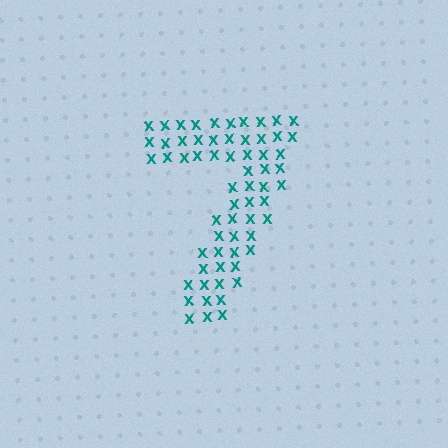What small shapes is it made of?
It is made of small letter X's.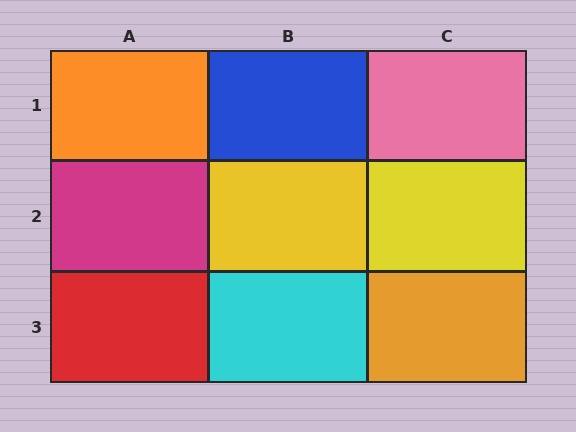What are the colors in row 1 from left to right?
Orange, blue, pink.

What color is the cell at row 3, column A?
Red.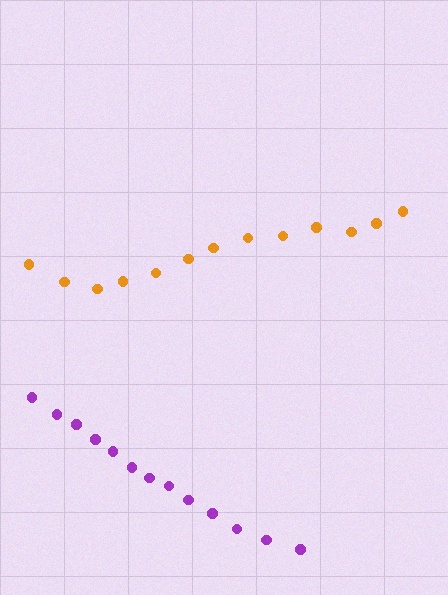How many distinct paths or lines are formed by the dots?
There are 2 distinct paths.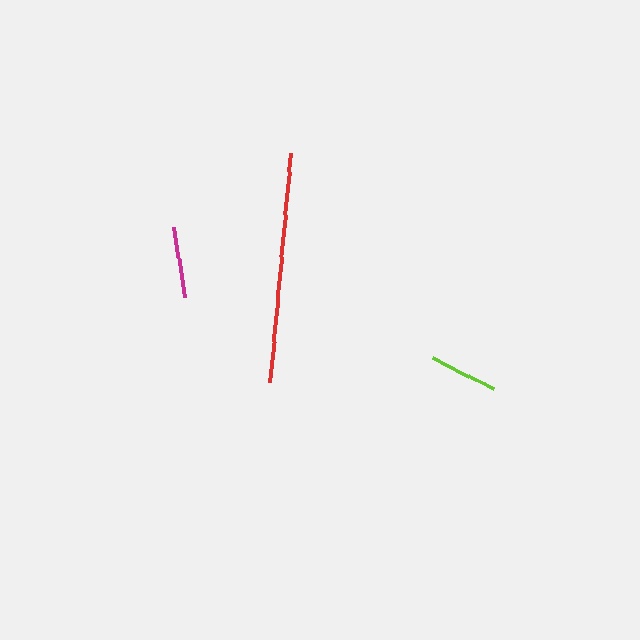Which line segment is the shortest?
The lime line is the shortest at approximately 68 pixels.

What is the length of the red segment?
The red segment is approximately 230 pixels long.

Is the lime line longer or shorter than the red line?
The red line is longer than the lime line.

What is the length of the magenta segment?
The magenta segment is approximately 71 pixels long.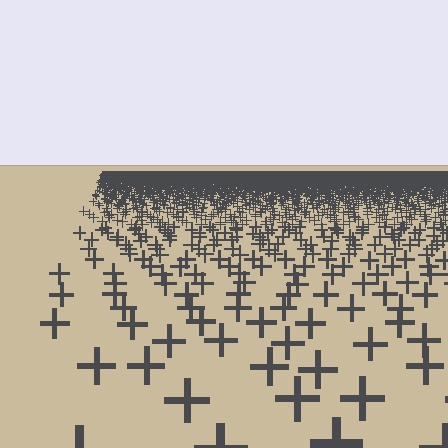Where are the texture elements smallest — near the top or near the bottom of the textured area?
Near the top.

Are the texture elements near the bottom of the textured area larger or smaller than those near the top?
Larger. Near the bottom, elements are closer to the viewer and appear at a bigger on-screen size.